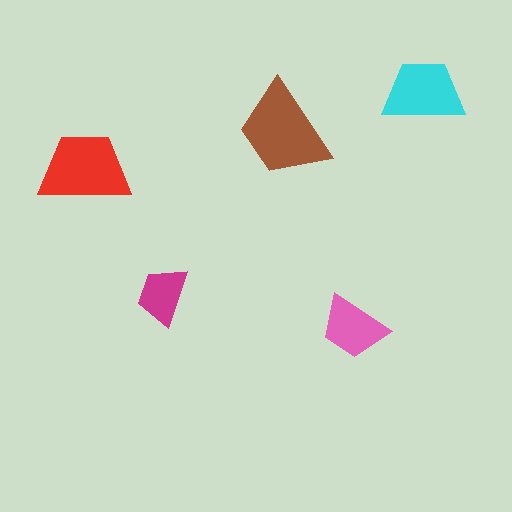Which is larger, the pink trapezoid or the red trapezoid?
The red one.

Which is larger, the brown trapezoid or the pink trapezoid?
The brown one.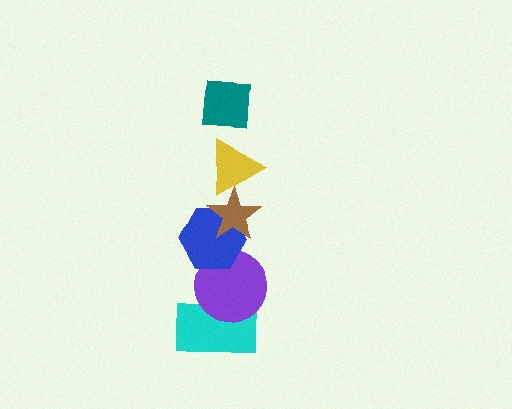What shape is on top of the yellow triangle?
The teal square is on top of the yellow triangle.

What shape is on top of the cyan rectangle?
The purple circle is on top of the cyan rectangle.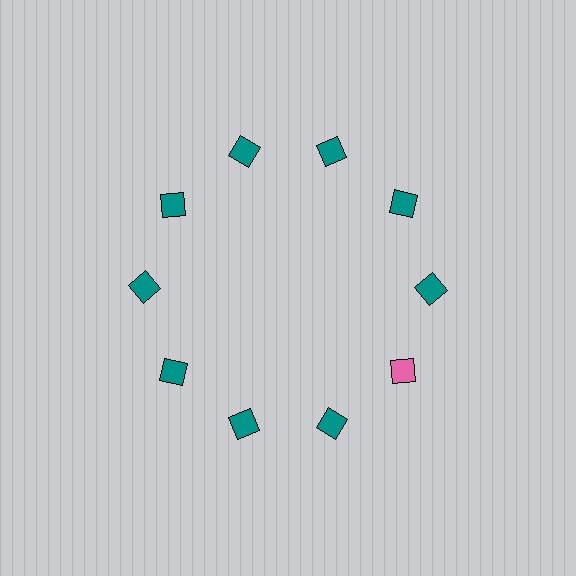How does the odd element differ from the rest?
It has a different color: pink instead of teal.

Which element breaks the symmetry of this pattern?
The pink square at roughly the 4 o'clock position breaks the symmetry. All other shapes are teal squares.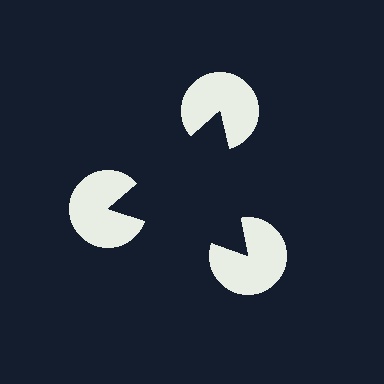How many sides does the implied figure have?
3 sides.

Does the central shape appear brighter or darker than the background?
It typically appears slightly darker than the background, even though no actual brightness change is drawn.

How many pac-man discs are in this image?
There are 3 — one at each vertex of the illusory triangle.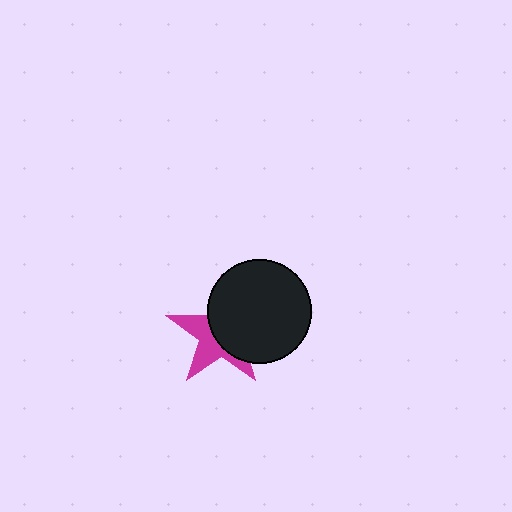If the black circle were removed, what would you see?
You would see the complete magenta star.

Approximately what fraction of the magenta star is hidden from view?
Roughly 57% of the magenta star is hidden behind the black circle.